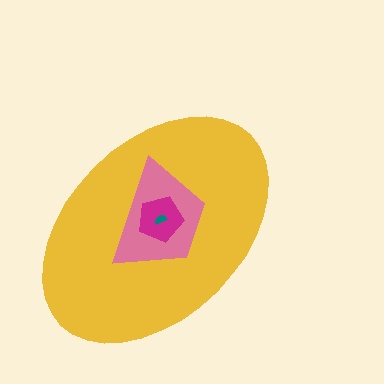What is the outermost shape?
The yellow ellipse.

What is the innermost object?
The teal semicircle.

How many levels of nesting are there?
4.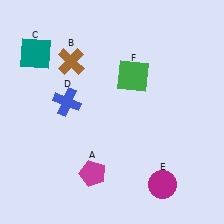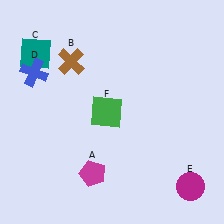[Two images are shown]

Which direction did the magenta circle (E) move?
The magenta circle (E) moved right.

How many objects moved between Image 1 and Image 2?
3 objects moved between the two images.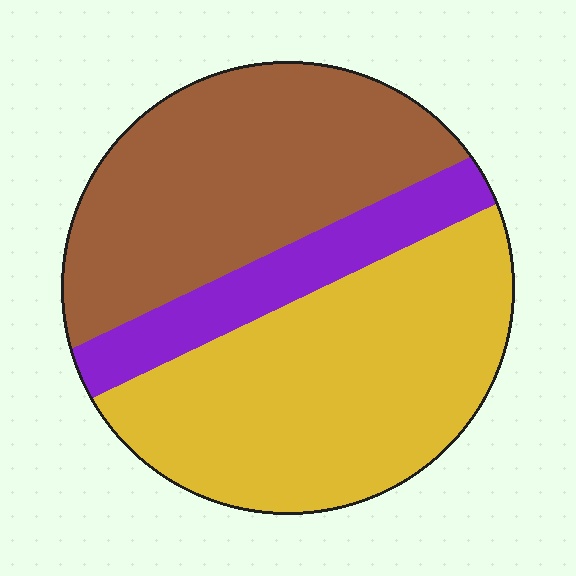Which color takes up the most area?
Yellow, at roughly 45%.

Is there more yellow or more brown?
Yellow.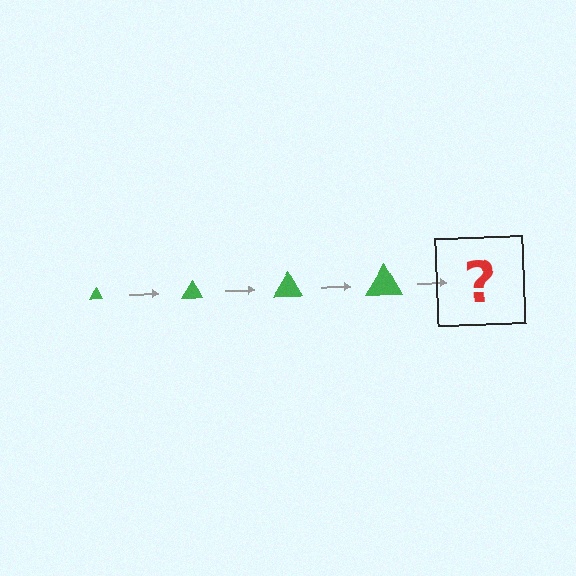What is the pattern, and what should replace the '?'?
The pattern is that the triangle gets progressively larger each step. The '?' should be a green triangle, larger than the previous one.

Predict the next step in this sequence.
The next step is a green triangle, larger than the previous one.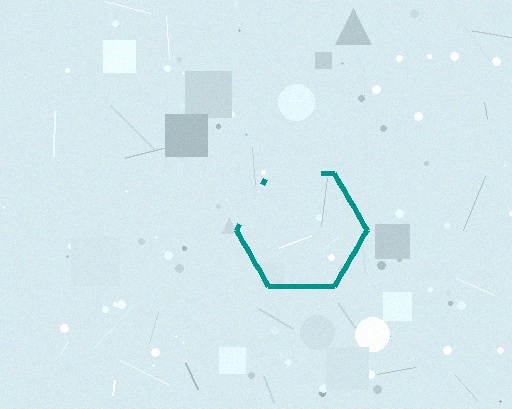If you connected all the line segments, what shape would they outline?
They would outline a hexagon.